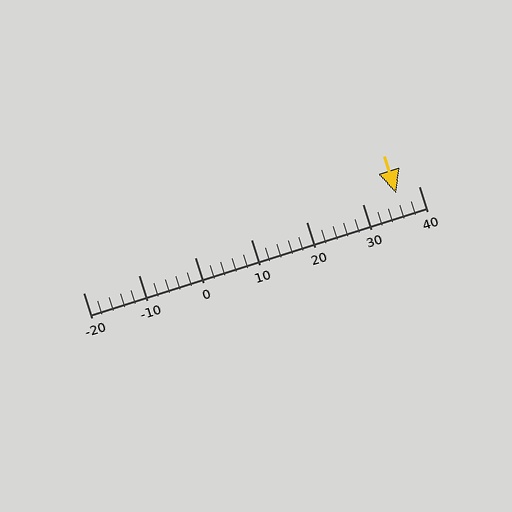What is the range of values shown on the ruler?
The ruler shows values from -20 to 40.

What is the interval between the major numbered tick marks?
The major tick marks are spaced 10 units apart.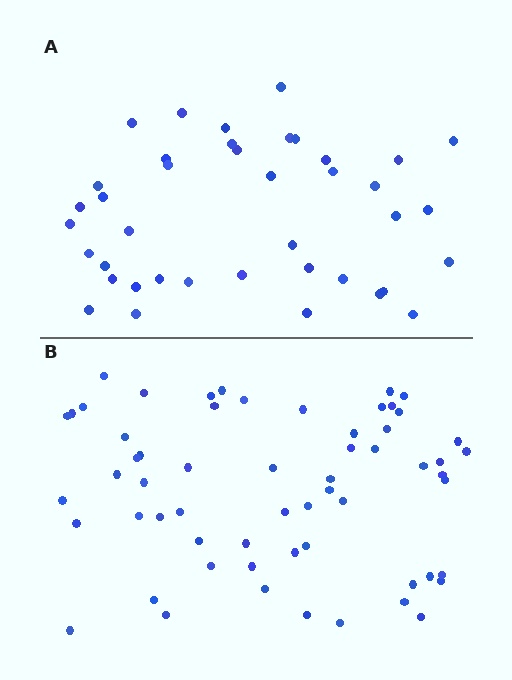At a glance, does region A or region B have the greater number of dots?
Region B (the bottom region) has more dots.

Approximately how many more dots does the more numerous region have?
Region B has approximately 20 more dots than region A.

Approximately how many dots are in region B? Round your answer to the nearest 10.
About 60 dots.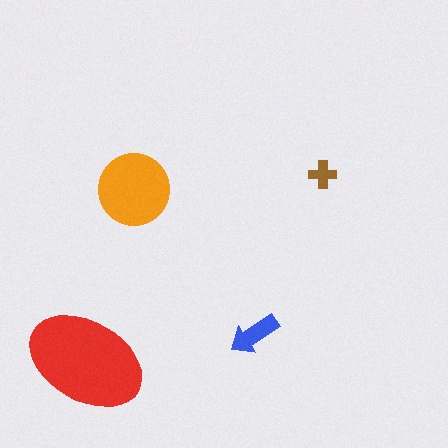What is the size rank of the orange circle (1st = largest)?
2nd.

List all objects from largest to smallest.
The red ellipse, the orange circle, the blue arrow, the brown cross.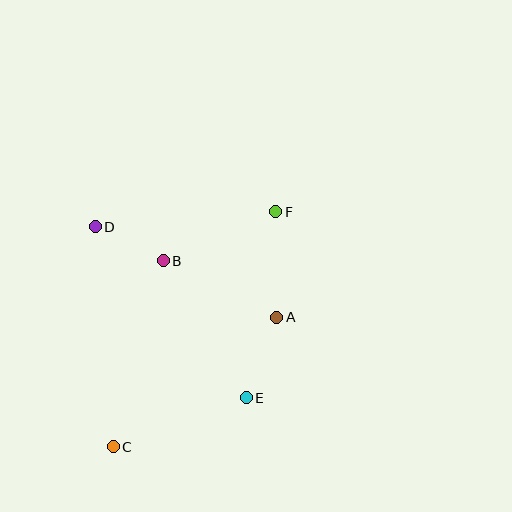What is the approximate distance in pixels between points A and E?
The distance between A and E is approximately 86 pixels.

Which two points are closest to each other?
Points B and D are closest to each other.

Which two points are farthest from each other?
Points C and F are farthest from each other.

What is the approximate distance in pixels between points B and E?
The distance between B and E is approximately 161 pixels.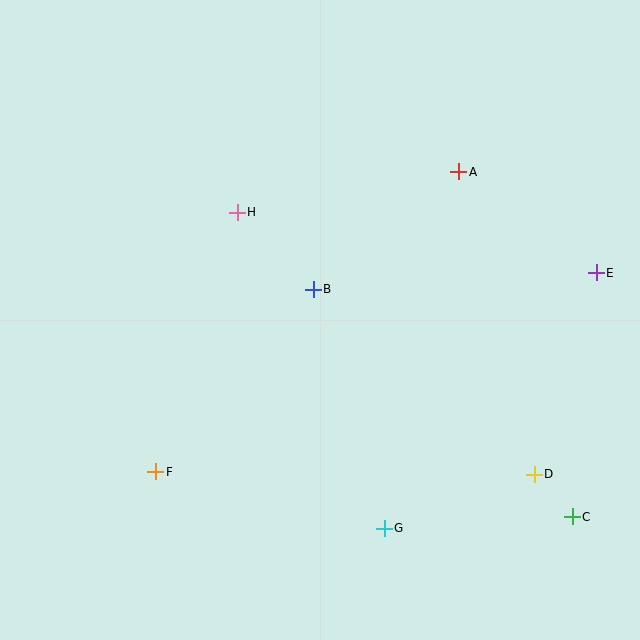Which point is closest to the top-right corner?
Point A is closest to the top-right corner.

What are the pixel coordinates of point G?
Point G is at (384, 528).